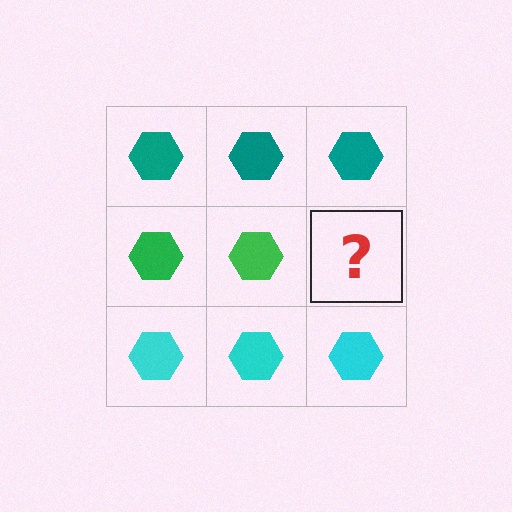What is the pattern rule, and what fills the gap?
The rule is that each row has a consistent color. The gap should be filled with a green hexagon.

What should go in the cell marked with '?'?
The missing cell should contain a green hexagon.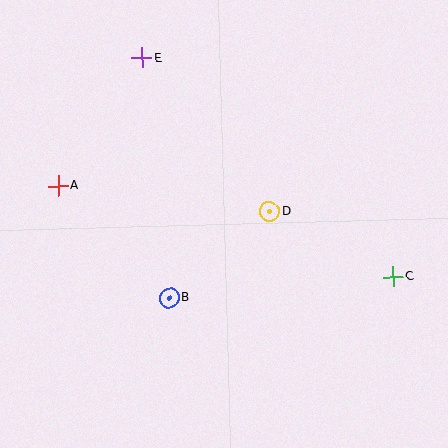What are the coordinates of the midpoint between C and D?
The midpoint between C and D is at (331, 244).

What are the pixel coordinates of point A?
Point A is at (58, 186).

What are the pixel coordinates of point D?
Point D is at (270, 211).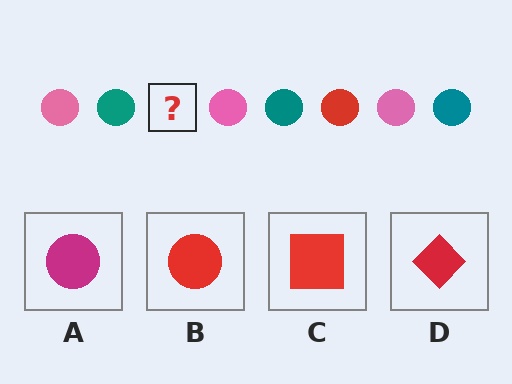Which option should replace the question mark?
Option B.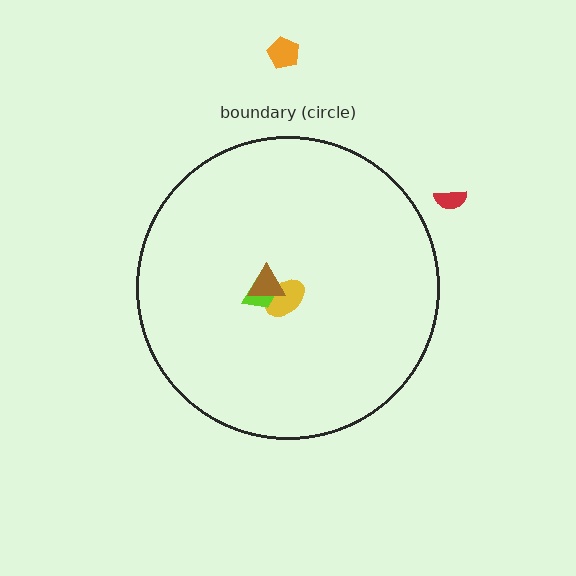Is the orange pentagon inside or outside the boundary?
Outside.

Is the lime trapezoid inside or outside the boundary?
Inside.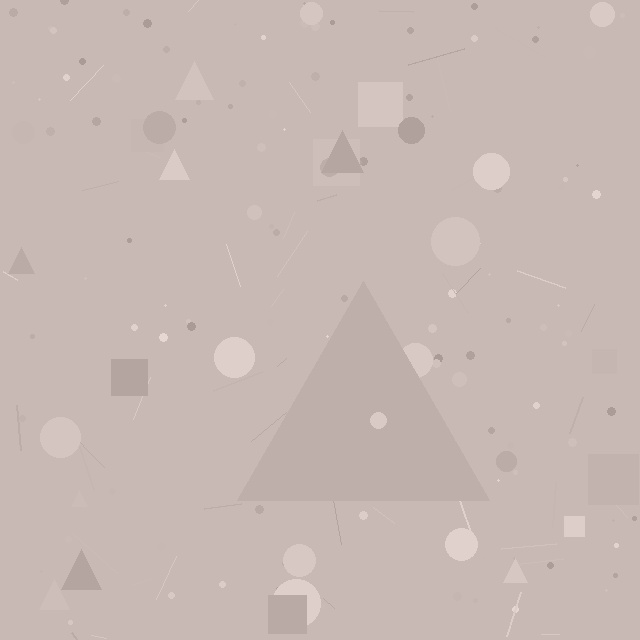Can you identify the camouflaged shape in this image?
The camouflaged shape is a triangle.